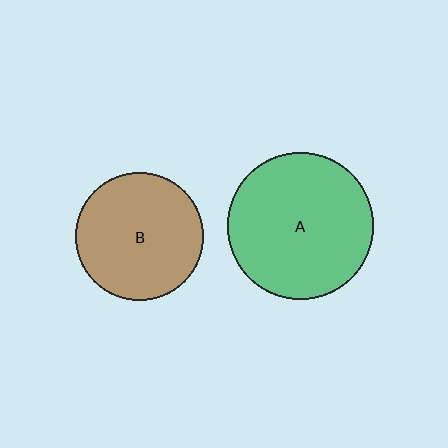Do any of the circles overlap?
No, none of the circles overlap.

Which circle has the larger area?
Circle A (green).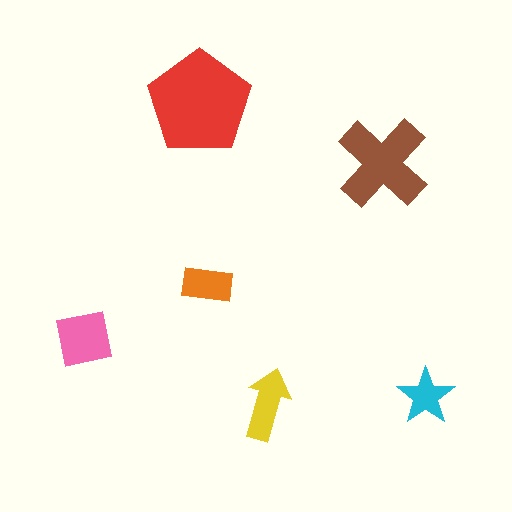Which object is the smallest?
The cyan star.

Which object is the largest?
The red pentagon.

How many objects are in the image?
There are 6 objects in the image.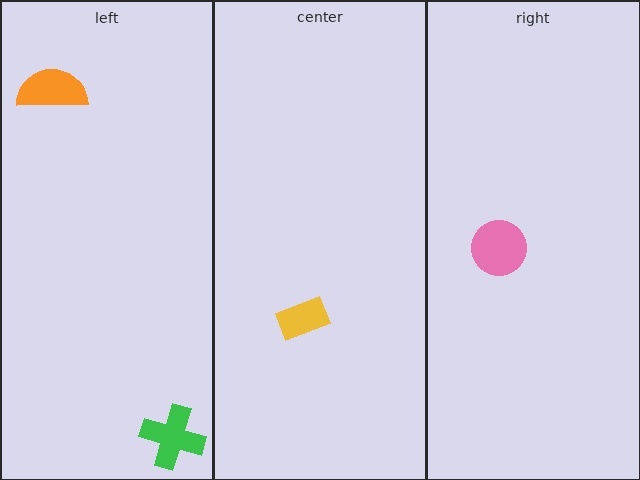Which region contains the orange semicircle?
The left region.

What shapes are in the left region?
The green cross, the orange semicircle.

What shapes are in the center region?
The yellow rectangle.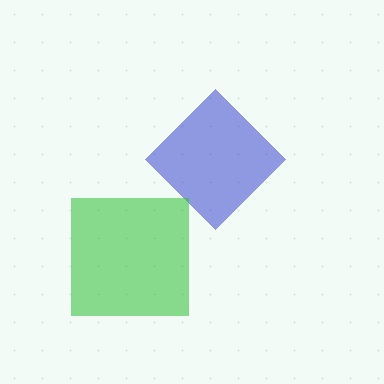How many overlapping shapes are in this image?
There are 2 overlapping shapes in the image.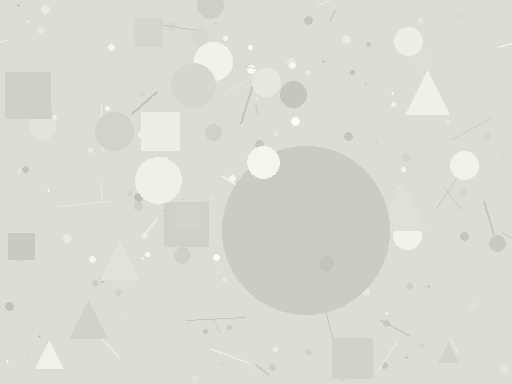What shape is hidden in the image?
A circle is hidden in the image.